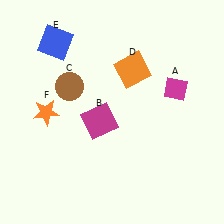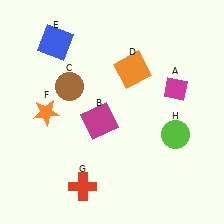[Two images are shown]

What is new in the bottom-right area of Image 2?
A lime circle (H) was added in the bottom-right area of Image 2.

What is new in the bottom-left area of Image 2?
A red cross (G) was added in the bottom-left area of Image 2.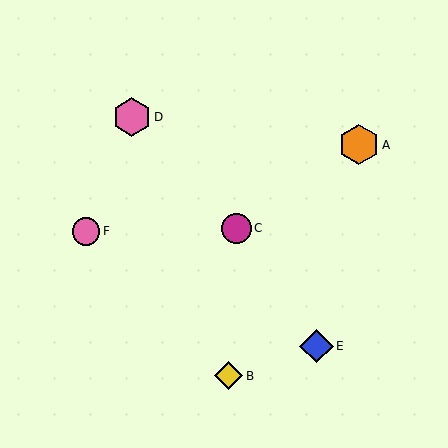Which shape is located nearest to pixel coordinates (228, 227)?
The magenta circle (labeled C) at (236, 228) is nearest to that location.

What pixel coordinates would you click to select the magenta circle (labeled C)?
Click at (236, 228) to select the magenta circle C.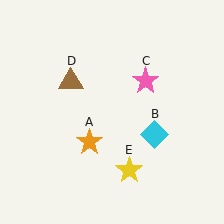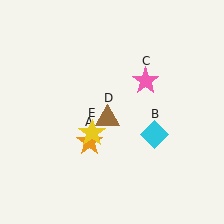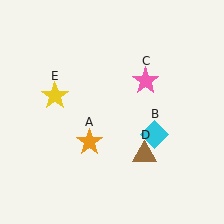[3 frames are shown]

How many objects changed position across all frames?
2 objects changed position: brown triangle (object D), yellow star (object E).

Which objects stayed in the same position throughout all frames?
Orange star (object A) and cyan diamond (object B) and pink star (object C) remained stationary.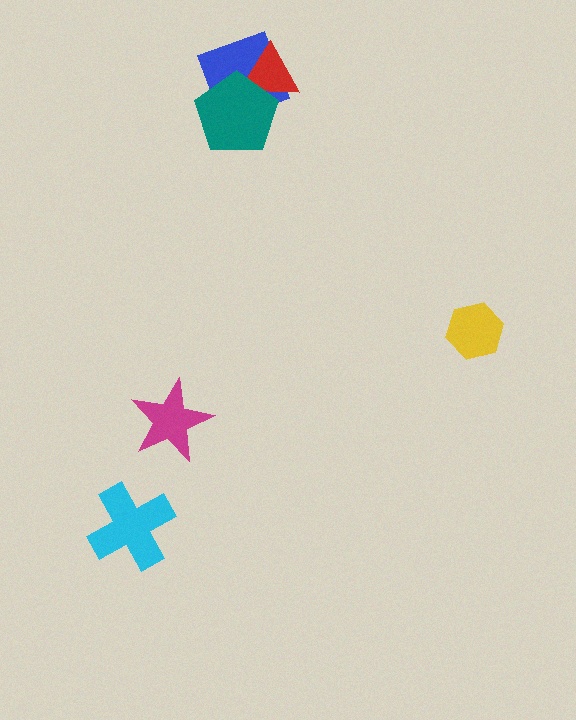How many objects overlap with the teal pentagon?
2 objects overlap with the teal pentagon.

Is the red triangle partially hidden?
Yes, it is partially covered by another shape.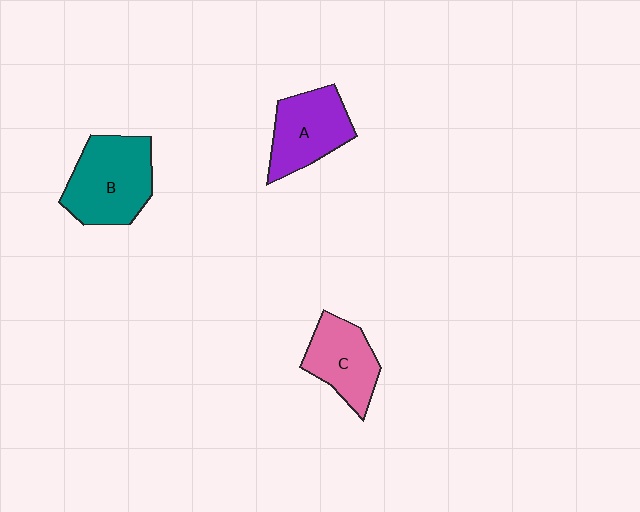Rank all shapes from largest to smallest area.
From largest to smallest: B (teal), A (purple), C (pink).